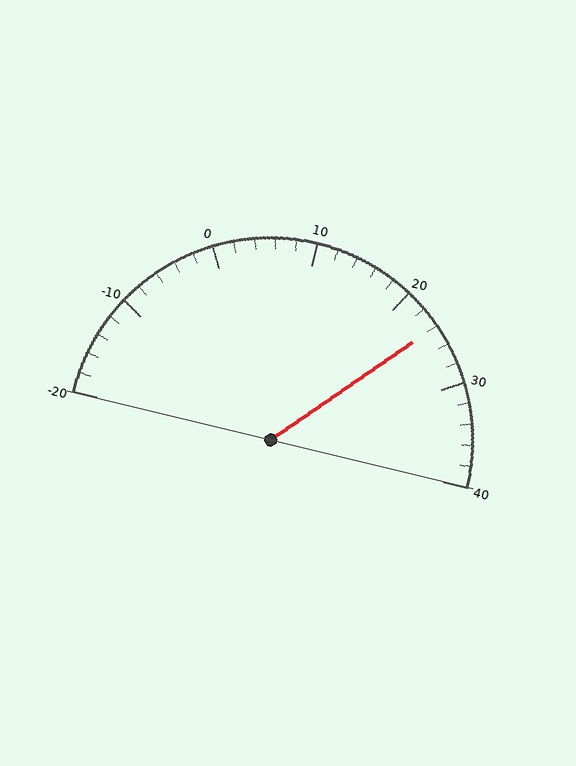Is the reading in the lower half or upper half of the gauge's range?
The reading is in the upper half of the range (-20 to 40).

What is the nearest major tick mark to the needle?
The nearest major tick mark is 20.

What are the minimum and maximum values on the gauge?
The gauge ranges from -20 to 40.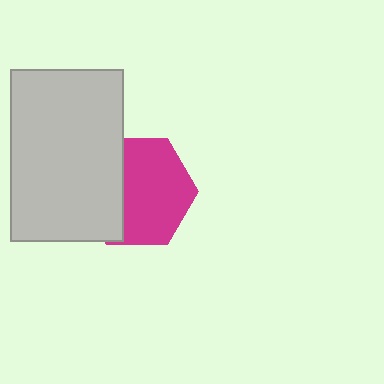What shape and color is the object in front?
The object in front is a light gray rectangle.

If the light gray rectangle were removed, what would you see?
You would see the complete magenta hexagon.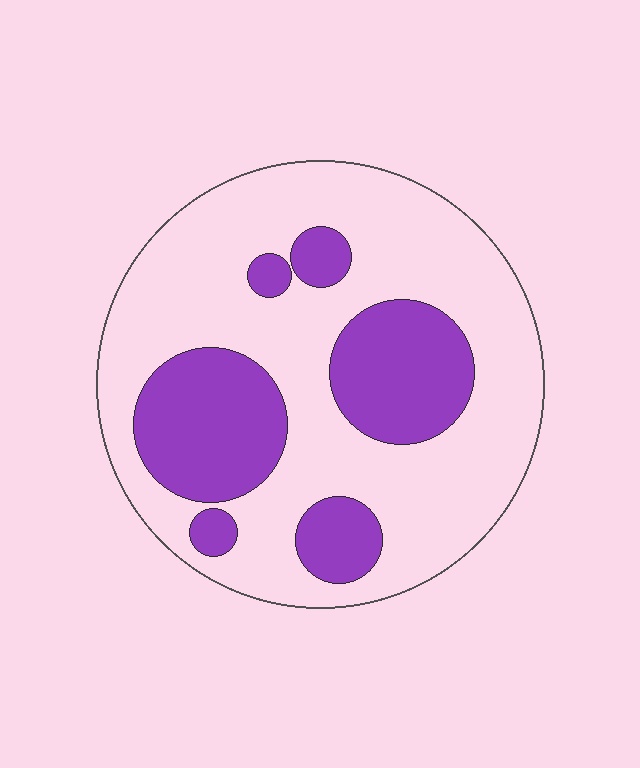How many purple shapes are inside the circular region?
6.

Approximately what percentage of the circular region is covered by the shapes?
Approximately 30%.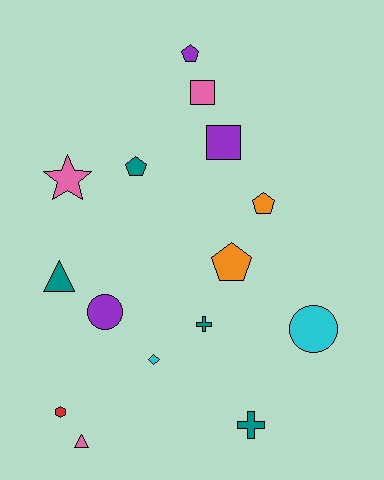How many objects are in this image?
There are 15 objects.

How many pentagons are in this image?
There are 4 pentagons.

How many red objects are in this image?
There is 1 red object.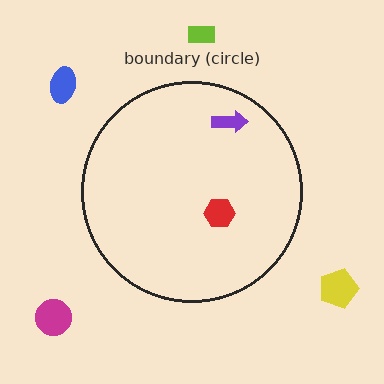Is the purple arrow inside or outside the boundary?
Inside.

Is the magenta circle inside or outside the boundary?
Outside.